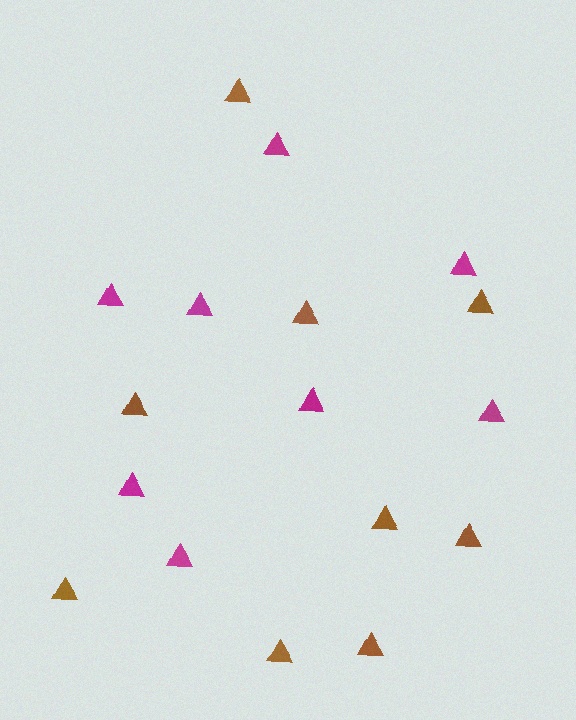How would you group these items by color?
There are 2 groups: one group of brown triangles (9) and one group of magenta triangles (8).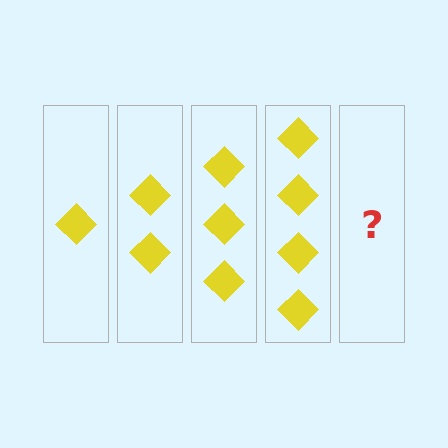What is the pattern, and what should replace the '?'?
The pattern is that each step adds one more diamond. The '?' should be 5 diamonds.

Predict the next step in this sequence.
The next step is 5 diamonds.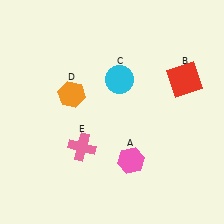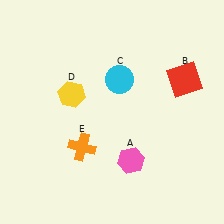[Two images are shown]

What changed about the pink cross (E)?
In Image 1, E is pink. In Image 2, it changed to orange.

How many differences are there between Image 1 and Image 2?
There are 2 differences between the two images.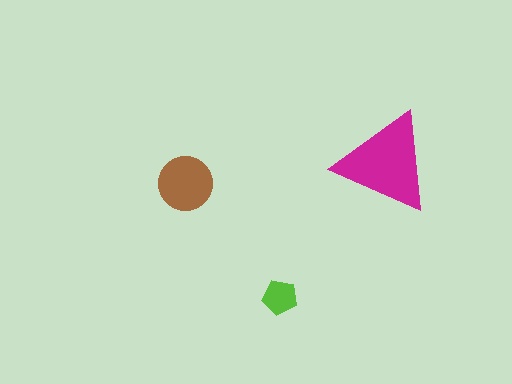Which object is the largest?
The magenta triangle.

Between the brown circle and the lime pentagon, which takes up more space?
The brown circle.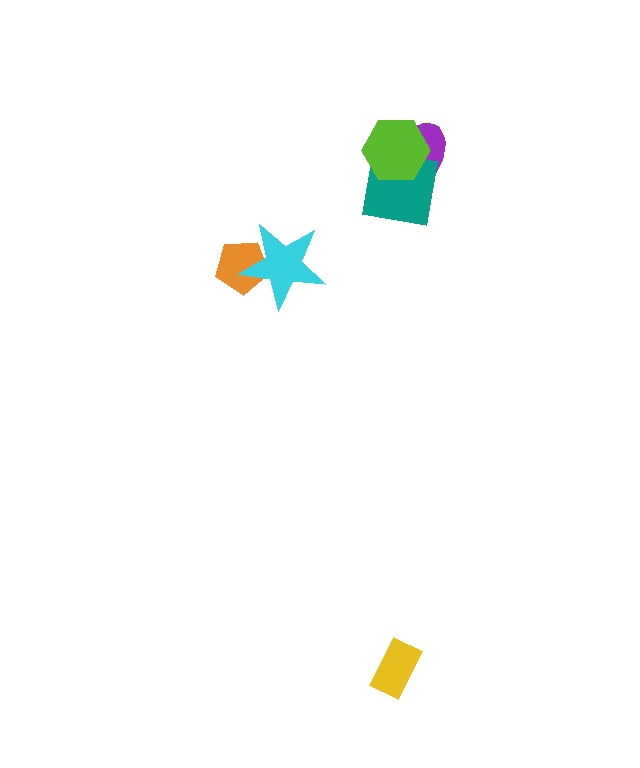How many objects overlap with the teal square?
2 objects overlap with the teal square.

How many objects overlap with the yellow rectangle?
0 objects overlap with the yellow rectangle.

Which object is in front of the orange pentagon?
The cyan star is in front of the orange pentagon.